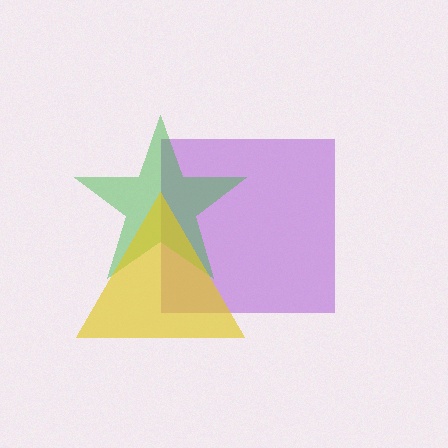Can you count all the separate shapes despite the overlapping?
Yes, there are 3 separate shapes.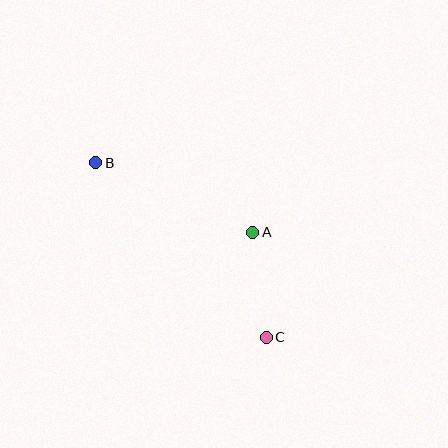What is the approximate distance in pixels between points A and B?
The distance between A and B is approximately 172 pixels.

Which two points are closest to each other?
Points A and C are closest to each other.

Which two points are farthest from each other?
Points B and C are farthest from each other.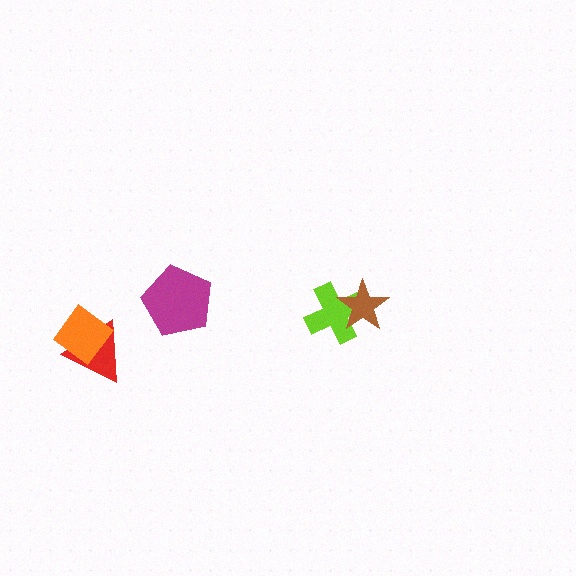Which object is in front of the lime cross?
The brown star is in front of the lime cross.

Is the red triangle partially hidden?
Yes, it is partially covered by another shape.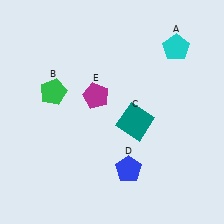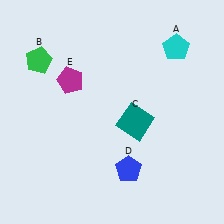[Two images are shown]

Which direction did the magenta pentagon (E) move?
The magenta pentagon (E) moved left.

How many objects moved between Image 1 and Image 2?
2 objects moved between the two images.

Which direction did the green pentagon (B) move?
The green pentagon (B) moved up.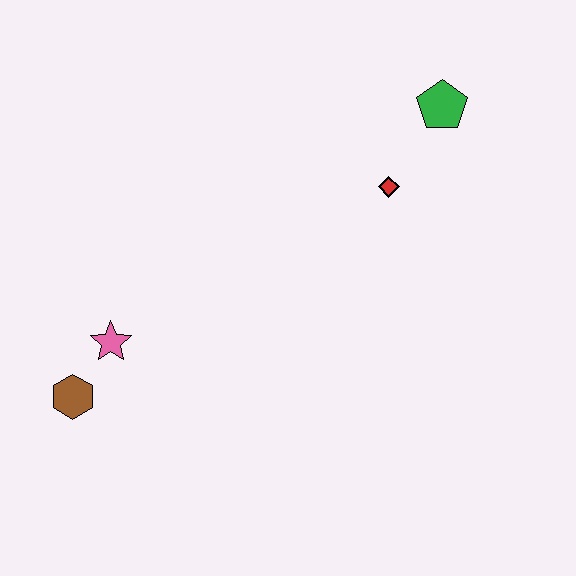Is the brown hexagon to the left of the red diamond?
Yes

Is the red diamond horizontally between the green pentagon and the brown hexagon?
Yes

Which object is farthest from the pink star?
The green pentagon is farthest from the pink star.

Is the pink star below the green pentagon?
Yes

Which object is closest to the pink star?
The brown hexagon is closest to the pink star.